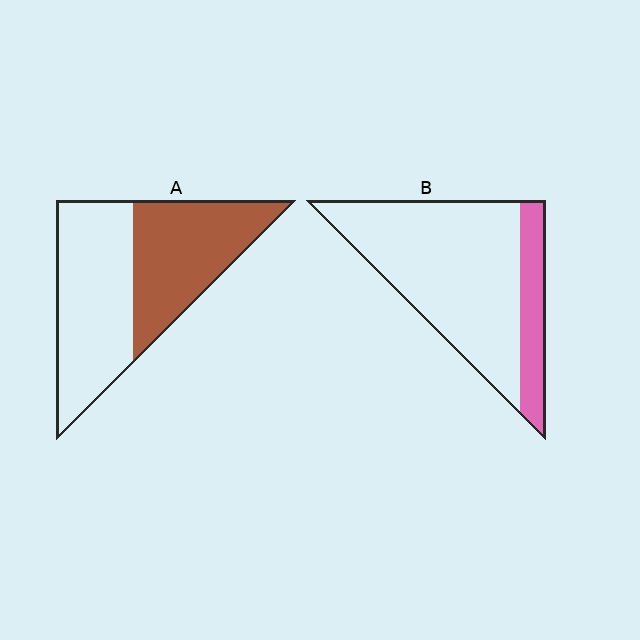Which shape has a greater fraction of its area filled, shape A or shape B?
Shape A.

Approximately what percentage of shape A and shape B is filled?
A is approximately 45% and B is approximately 20%.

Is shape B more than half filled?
No.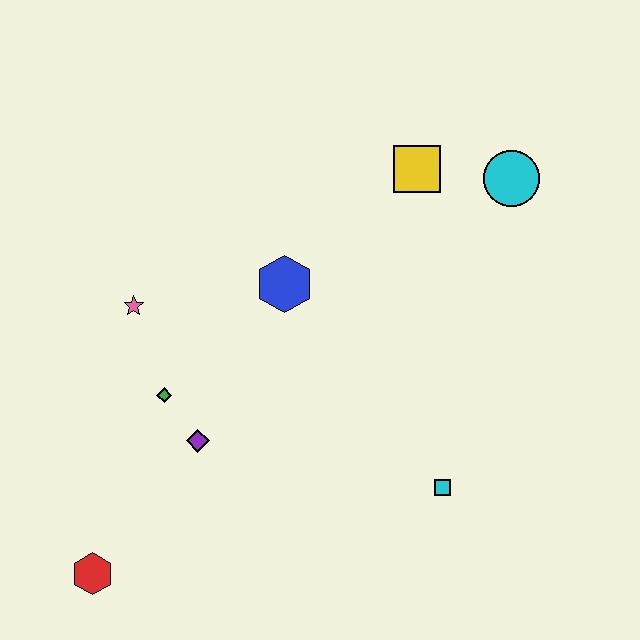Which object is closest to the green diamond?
The purple diamond is closest to the green diamond.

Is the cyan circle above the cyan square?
Yes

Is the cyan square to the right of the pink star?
Yes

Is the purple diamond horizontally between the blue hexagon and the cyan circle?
No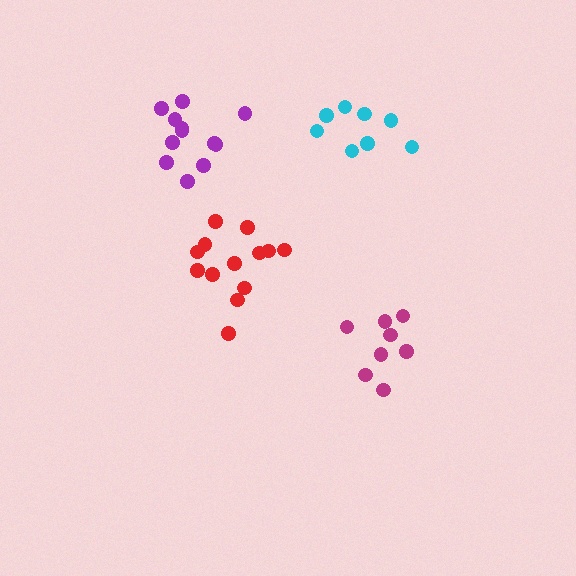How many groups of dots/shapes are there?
There are 4 groups.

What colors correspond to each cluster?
The clusters are colored: red, magenta, purple, cyan.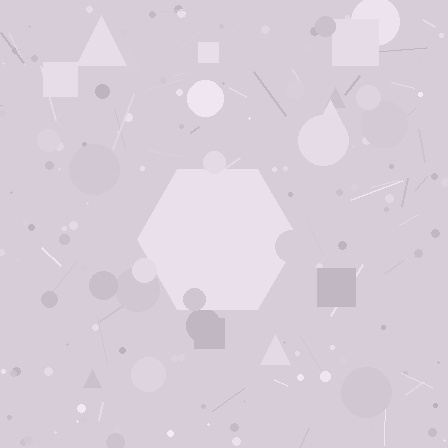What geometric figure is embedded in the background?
A hexagon is embedded in the background.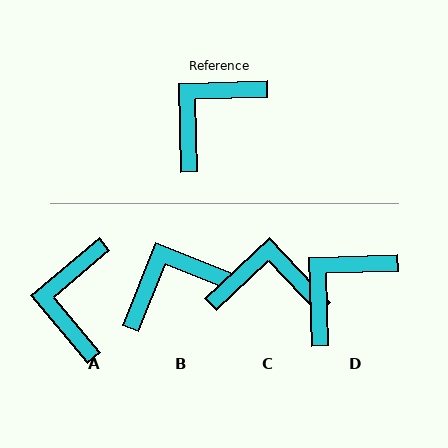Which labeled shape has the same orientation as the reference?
D.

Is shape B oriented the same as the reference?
No, it is off by about 23 degrees.